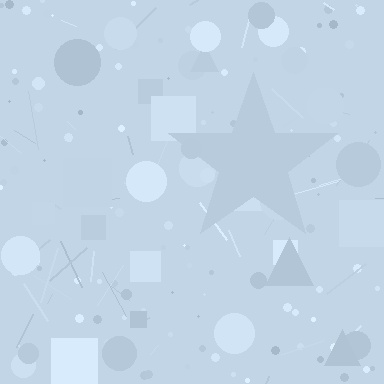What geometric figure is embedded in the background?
A star is embedded in the background.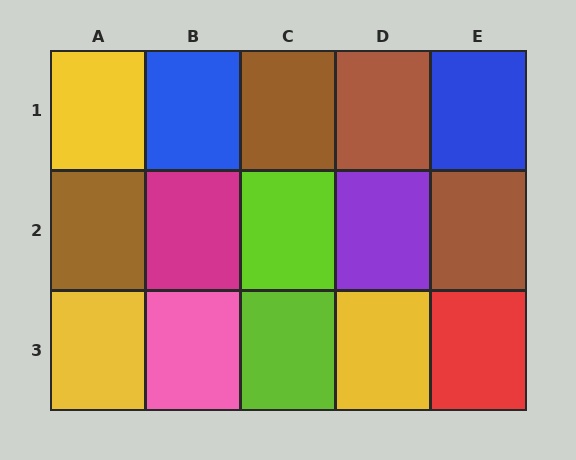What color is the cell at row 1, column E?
Blue.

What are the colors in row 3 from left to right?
Yellow, pink, lime, yellow, red.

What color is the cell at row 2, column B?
Magenta.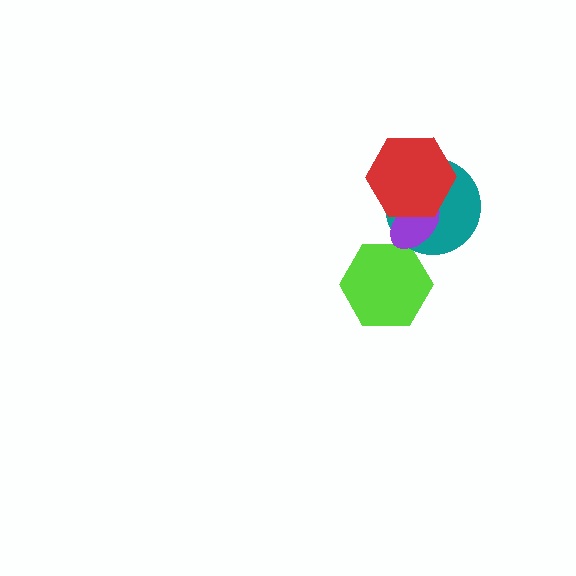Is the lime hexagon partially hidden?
Yes, it is partially covered by another shape.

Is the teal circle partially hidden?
Yes, it is partially covered by another shape.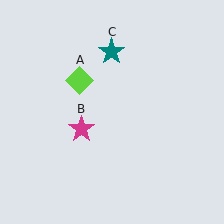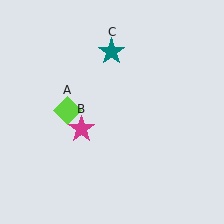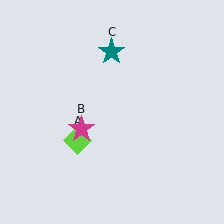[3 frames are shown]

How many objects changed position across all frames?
1 object changed position: lime diamond (object A).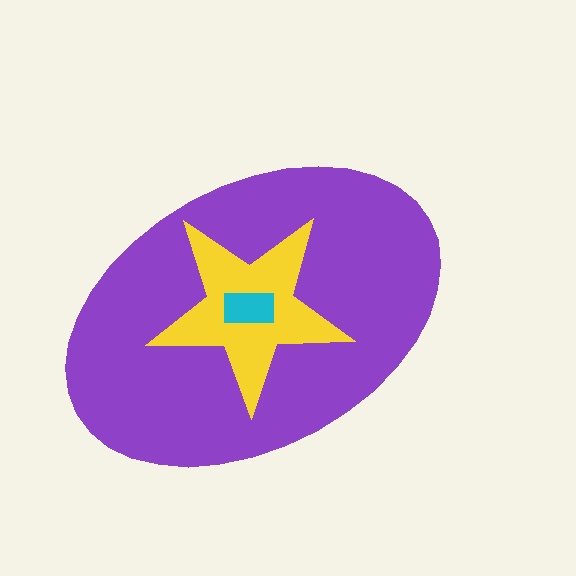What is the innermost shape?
The cyan rectangle.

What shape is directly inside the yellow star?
The cyan rectangle.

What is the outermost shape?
The purple ellipse.